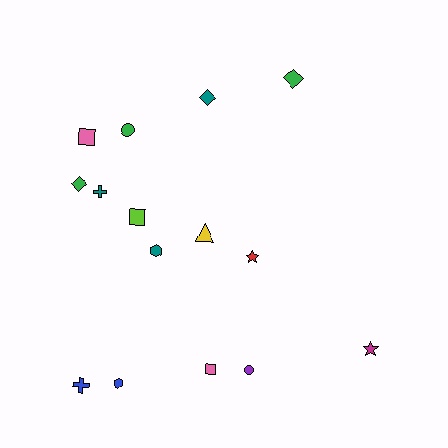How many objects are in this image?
There are 15 objects.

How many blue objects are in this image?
There are 2 blue objects.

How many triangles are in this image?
There is 1 triangle.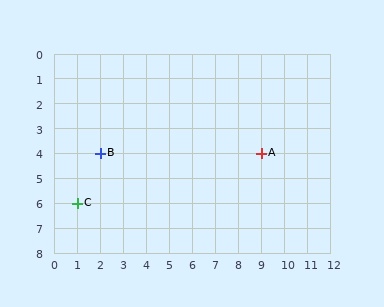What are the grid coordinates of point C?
Point C is at grid coordinates (1, 6).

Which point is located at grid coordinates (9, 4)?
Point A is at (9, 4).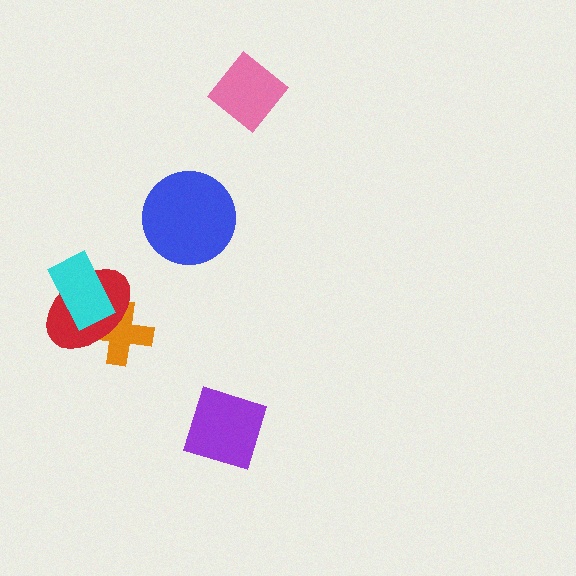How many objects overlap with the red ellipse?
2 objects overlap with the red ellipse.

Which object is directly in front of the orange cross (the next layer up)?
The red ellipse is directly in front of the orange cross.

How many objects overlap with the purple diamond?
0 objects overlap with the purple diamond.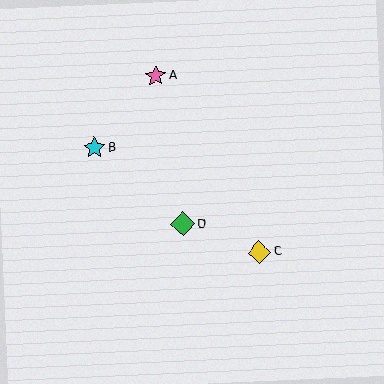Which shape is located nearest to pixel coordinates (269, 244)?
The yellow diamond (labeled C) at (259, 252) is nearest to that location.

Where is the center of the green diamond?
The center of the green diamond is at (183, 224).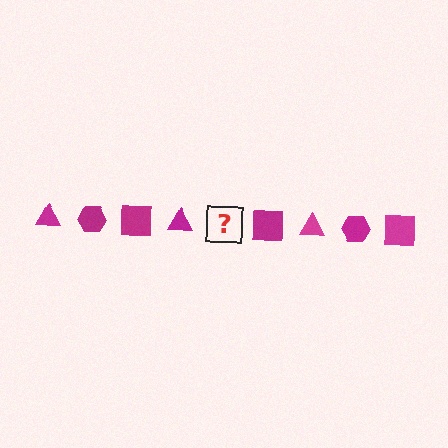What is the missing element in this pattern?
The missing element is a magenta hexagon.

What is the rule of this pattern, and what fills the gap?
The rule is that the pattern cycles through triangle, hexagon, square shapes in magenta. The gap should be filled with a magenta hexagon.